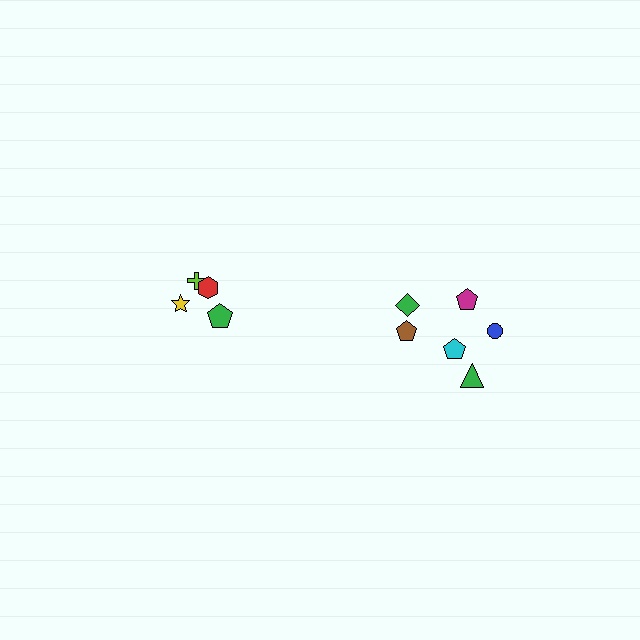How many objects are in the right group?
There are 6 objects.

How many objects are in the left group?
There are 4 objects.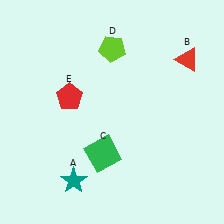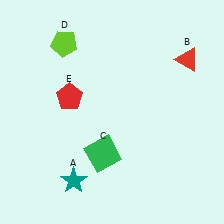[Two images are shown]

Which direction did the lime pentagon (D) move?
The lime pentagon (D) moved left.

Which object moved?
The lime pentagon (D) moved left.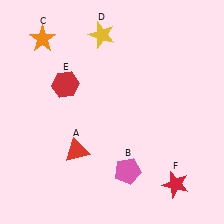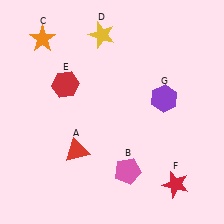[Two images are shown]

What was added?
A purple hexagon (G) was added in Image 2.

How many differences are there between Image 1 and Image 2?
There is 1 difference between the two images.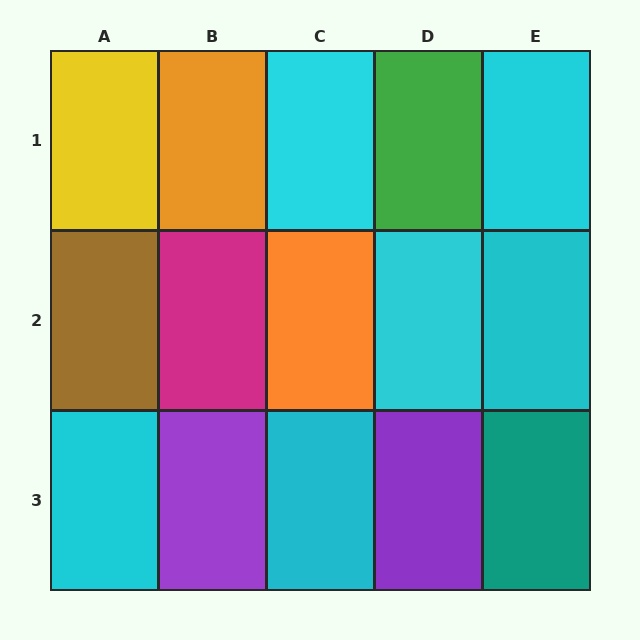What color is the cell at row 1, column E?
Cyan.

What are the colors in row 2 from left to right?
Brown, magenta, orange, cyan, cyan.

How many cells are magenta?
1 cell is magenta.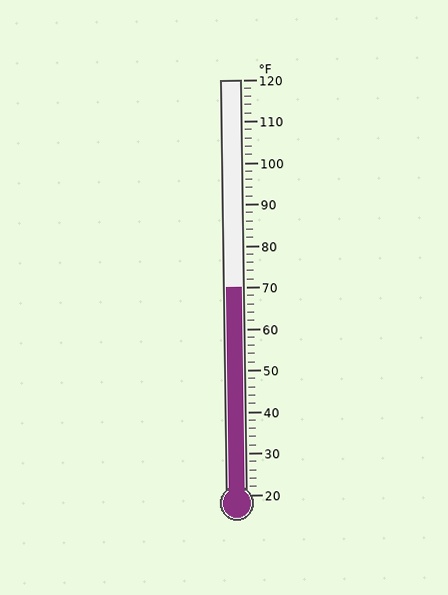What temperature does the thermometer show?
The thermometer shows approximately 70°F.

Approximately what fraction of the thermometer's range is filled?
The thermometer is filled to approximately 50% of its range.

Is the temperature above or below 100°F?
The temperature is below 100°F.